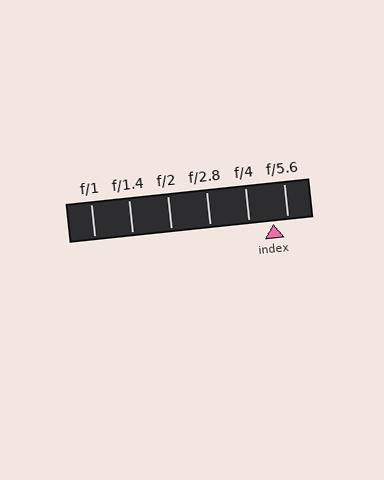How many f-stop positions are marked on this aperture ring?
There are 6 f-stop positions marked.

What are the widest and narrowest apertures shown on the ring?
The widest aperture shown is f/1 and the narrowest is f/5.6.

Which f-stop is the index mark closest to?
The index mark is closest to f/5.6.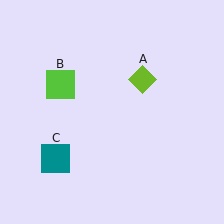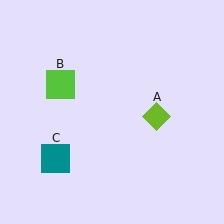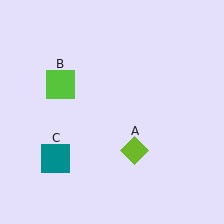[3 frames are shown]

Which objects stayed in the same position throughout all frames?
Lime square (object B) and teal square (object C) remained stationary.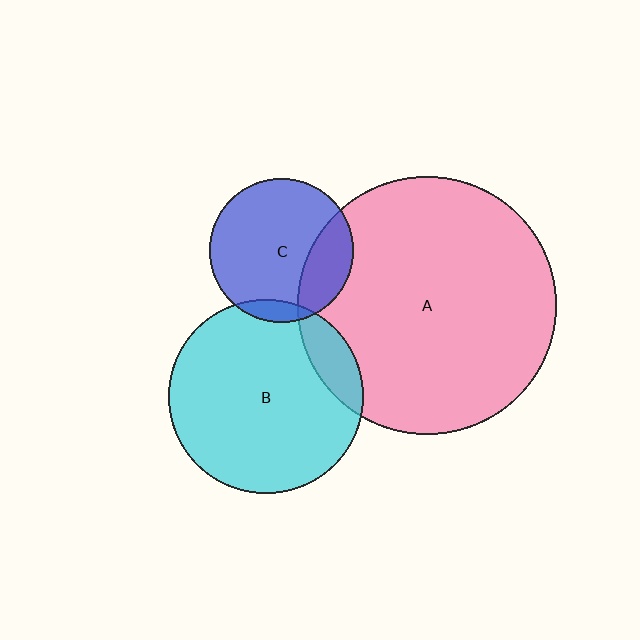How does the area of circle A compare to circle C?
Approximately 3.3 times.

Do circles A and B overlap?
Yes.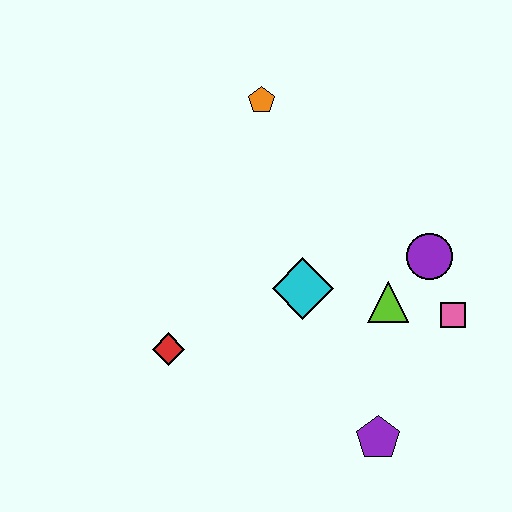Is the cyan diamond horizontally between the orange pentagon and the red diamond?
No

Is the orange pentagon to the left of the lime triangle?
Yes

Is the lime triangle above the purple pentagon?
Yes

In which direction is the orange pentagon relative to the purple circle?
The orange pentagon is to the left of the purple circle.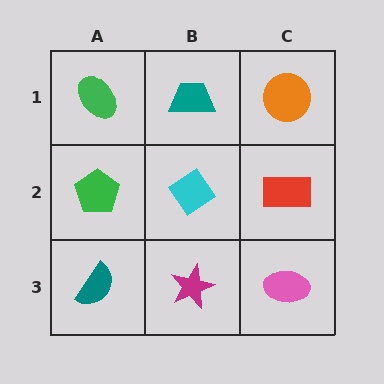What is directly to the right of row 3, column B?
A pink ellipse.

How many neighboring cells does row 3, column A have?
2.